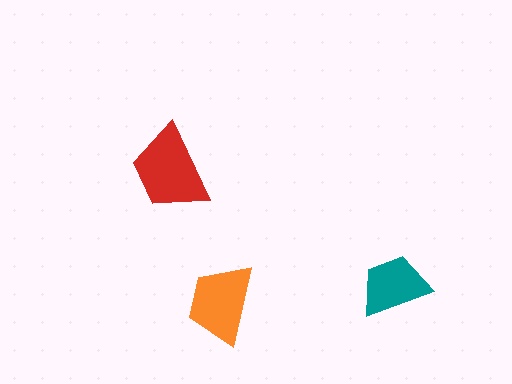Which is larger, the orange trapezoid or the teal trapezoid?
The orange one.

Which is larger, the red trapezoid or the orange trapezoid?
The red one.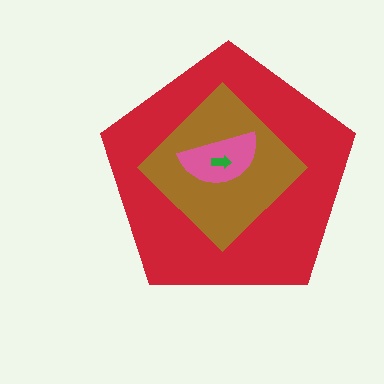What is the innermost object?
The green arrow.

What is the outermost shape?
The red pentagon.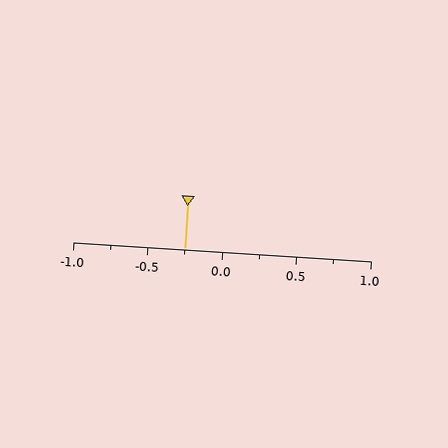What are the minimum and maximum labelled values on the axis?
The axis runs from -1.0 to 1.0.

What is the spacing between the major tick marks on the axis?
The major ticks are spaced 0.5 apart.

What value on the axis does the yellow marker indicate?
The marker indicates approximately -0.25.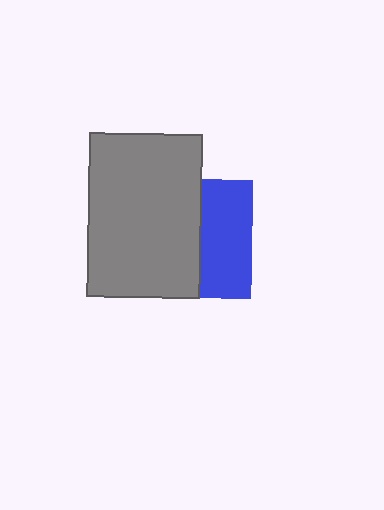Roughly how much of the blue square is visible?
A small part of it is visible (roughly 42%).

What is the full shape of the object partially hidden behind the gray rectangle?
The partially hidden object is a blue square.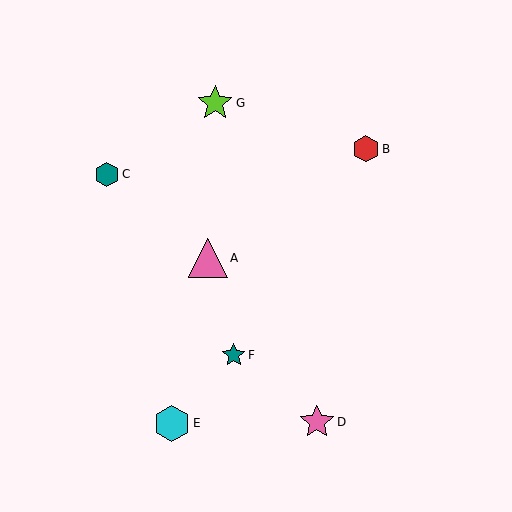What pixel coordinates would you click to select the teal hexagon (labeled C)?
Click at (107, 175) to select the teal hexagon C.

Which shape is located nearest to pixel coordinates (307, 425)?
The pink star (labeled D) at (317, 422) is nearest to that location.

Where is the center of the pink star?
The center of the pink star is at (317, 422).